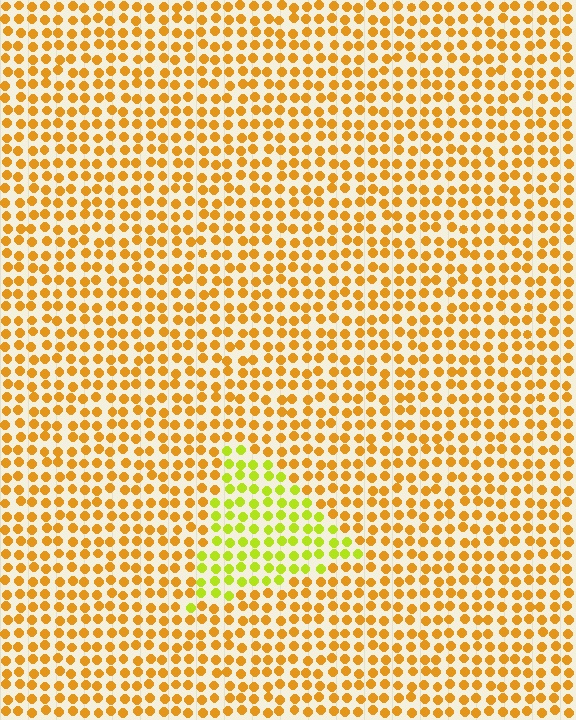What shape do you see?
I see a triangle.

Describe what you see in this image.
The image is filled with small orange elements in a uniform arrangement. A triangle-shaped region is visible where the elements are tinted to a slightly different hue, forming a subtle color boundary.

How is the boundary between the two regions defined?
The boundary is defined purely by a slight shift in hue (about 39 degrees). Spacing, size, and orientation are identical on both sides.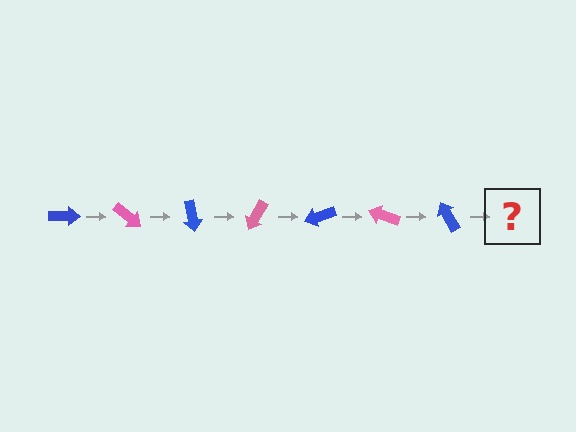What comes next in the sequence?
The next element should be a pink arrow, rotated 280 degrees from the start.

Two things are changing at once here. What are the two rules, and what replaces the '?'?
The two rules are that it rotates 40 degrees each step and the color cycles through blue and pink. The '?' should be a pink arrow, rotated 280 degrees from the start.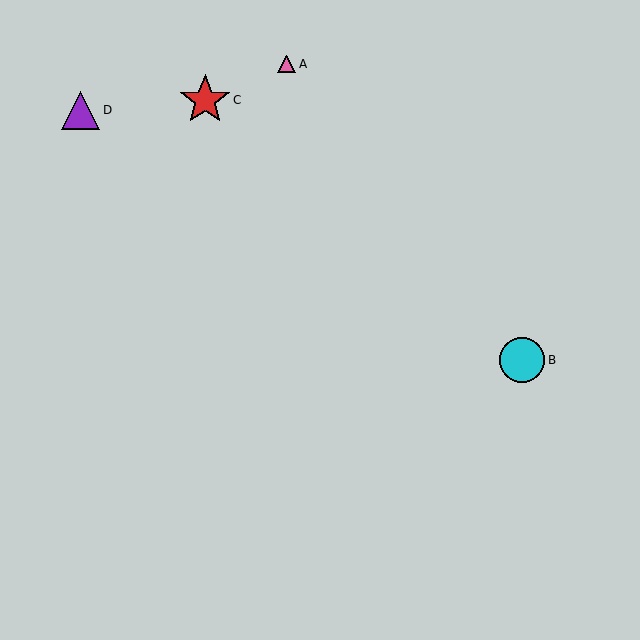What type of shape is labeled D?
Shape D is a purple triangle.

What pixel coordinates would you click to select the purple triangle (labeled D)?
Click at (81, 110) to select the purple triangle D.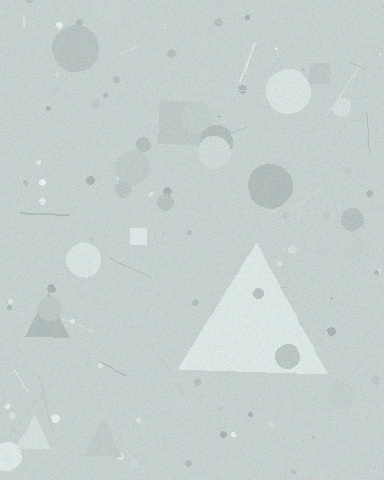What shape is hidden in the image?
A triangle is hidden in the image.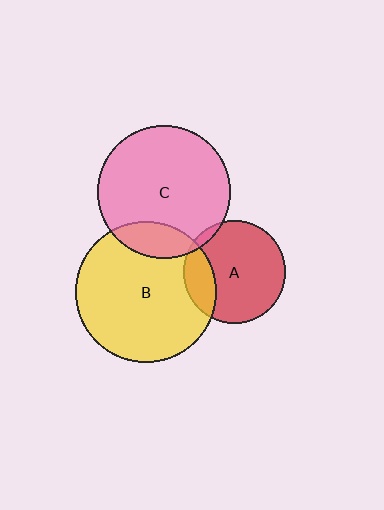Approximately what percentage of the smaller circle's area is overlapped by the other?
Approximately 20%.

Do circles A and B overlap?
Yes.